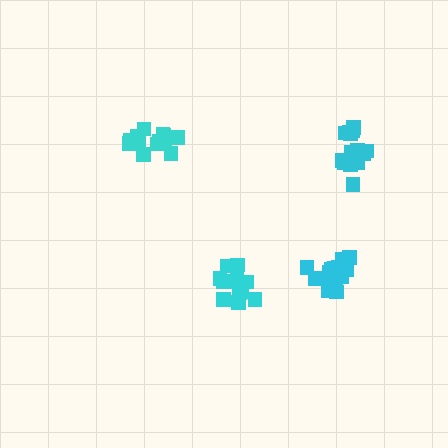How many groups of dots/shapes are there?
There are 4 groups.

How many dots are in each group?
Group 1: 13 dots, Group 2: 19 dots, Group 3: 14 dots, Group 4: 17 dots (63 total).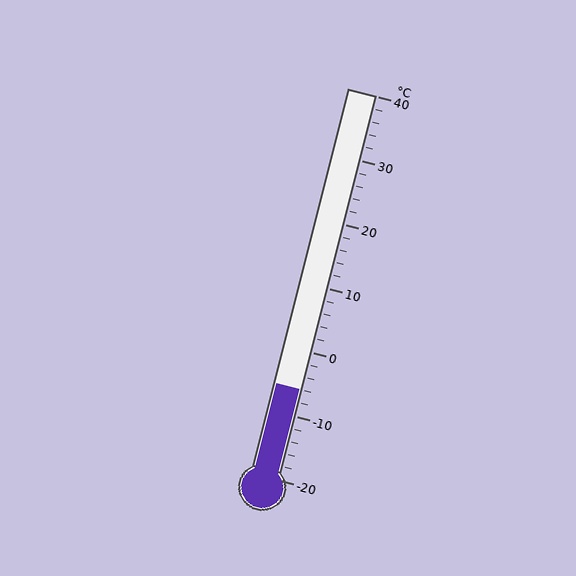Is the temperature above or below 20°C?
The temperature is below 20°C.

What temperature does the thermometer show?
The thermometer shows approximately -6°C.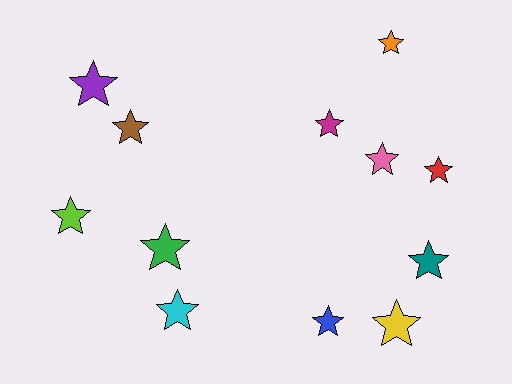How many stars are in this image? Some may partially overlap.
There are 12 stars.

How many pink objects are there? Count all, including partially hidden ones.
There is 1 pink object.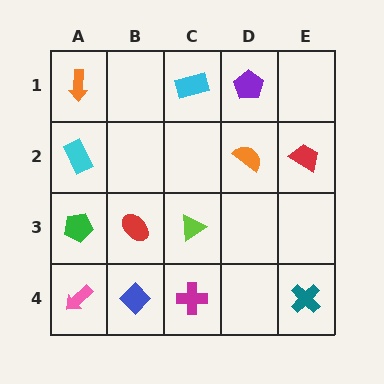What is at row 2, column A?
A cyan rectangle.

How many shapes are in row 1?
3 shapes.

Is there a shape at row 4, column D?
No, that cell is empty.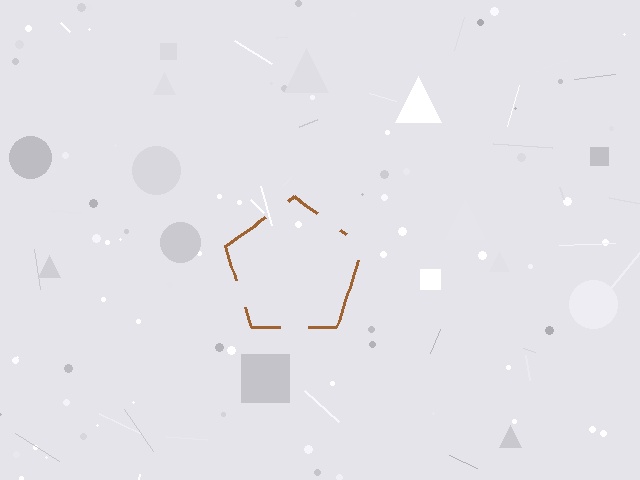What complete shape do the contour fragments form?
The contour fragments form a pentagon.